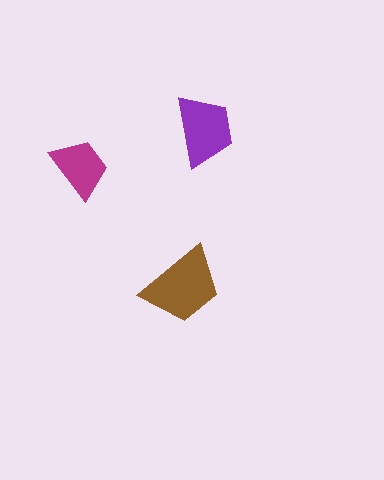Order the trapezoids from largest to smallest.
the brown one, the purple one, the magenta one.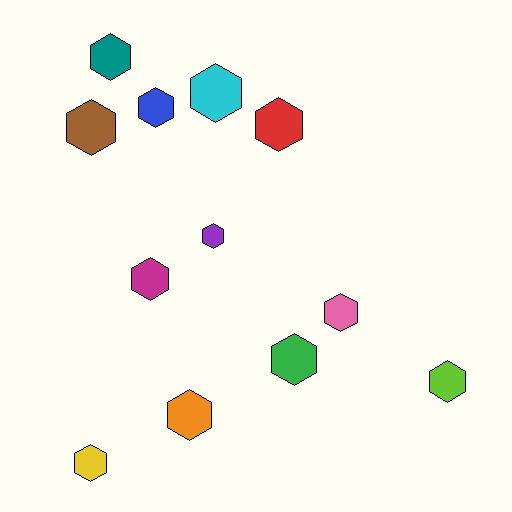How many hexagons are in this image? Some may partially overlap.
There are 12 hexagons.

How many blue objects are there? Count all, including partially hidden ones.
There is 1 blue object.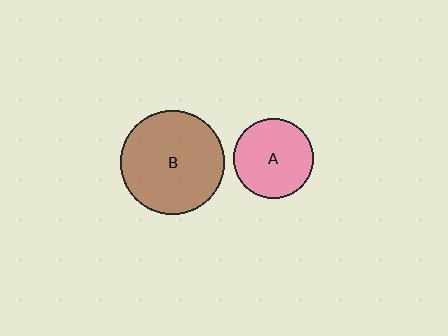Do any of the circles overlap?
No, none of the circles overlap.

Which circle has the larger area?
Circle B (brown).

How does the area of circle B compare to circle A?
Approximately 1.7 times.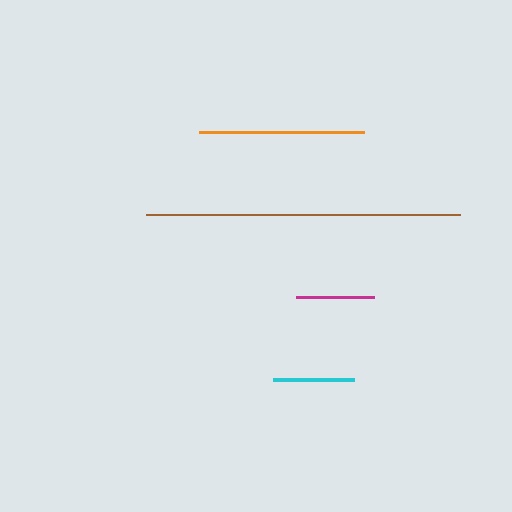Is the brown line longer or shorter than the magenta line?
The brown line is longer than the magenta line.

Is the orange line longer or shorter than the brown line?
The brown line is longer than the orange line.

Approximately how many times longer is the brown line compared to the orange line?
The brown line is approximately 1.9 times the length of the orange line.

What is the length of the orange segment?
The orange segment is approximately 165 pixels long.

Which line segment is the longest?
The brown line is the longest at approximately 314 pixels.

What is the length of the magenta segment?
The magenta segment is approximately 78 pixels long.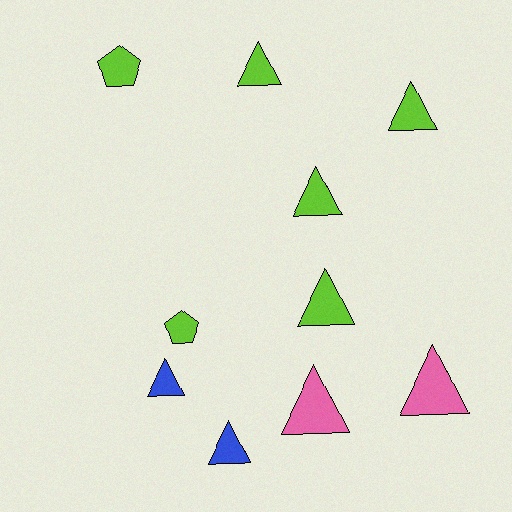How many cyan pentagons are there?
There are no cyan pentagons.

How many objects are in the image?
There are 10 objects.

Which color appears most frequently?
Lime, with 6 objects.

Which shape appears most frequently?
Triangle, with 8 objects.